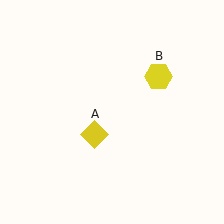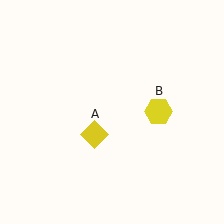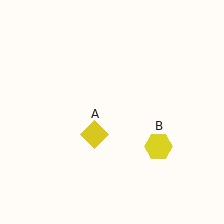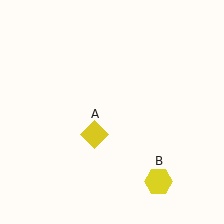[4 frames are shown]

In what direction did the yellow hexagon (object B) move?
The yellow hexagon (object B) moved down.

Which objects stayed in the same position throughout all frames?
Yellow diamond (object A) remained stationary.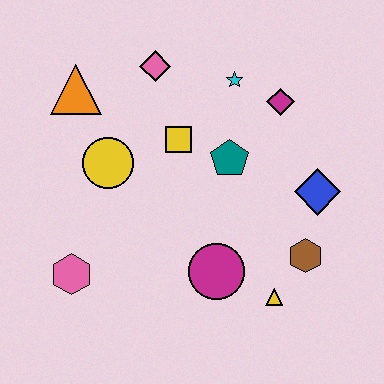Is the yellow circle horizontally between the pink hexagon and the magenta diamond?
Yes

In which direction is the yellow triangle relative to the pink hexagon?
The yellow triangle is to the right of the pink hexagon.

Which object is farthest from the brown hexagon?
The orange triangle is farthest from the brown hexagon.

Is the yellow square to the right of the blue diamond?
No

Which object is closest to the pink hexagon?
The yellow circle is closest to the pink hexagon.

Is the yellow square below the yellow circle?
No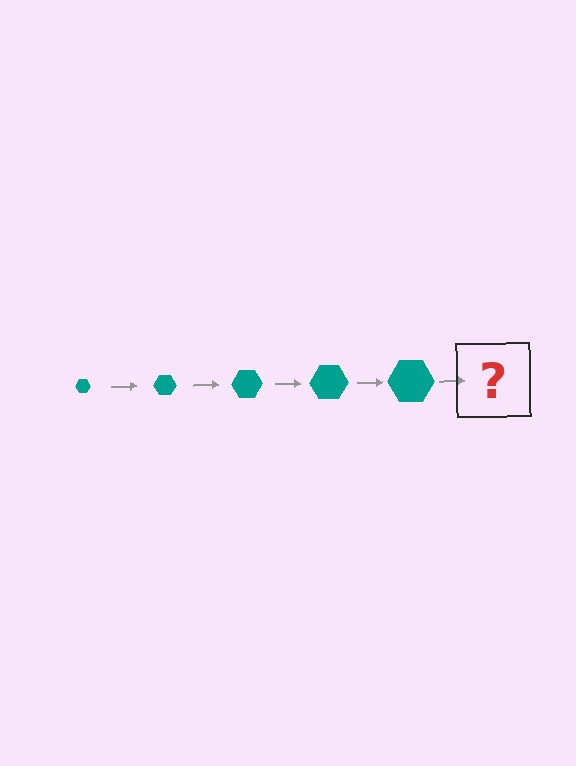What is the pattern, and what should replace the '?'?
The pattern is that the hexagon gets progressively larger each step. The '?' should be a teal hexagon, larger than the previous one.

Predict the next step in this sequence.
The next step is a teal hexagon, larger than the previous one.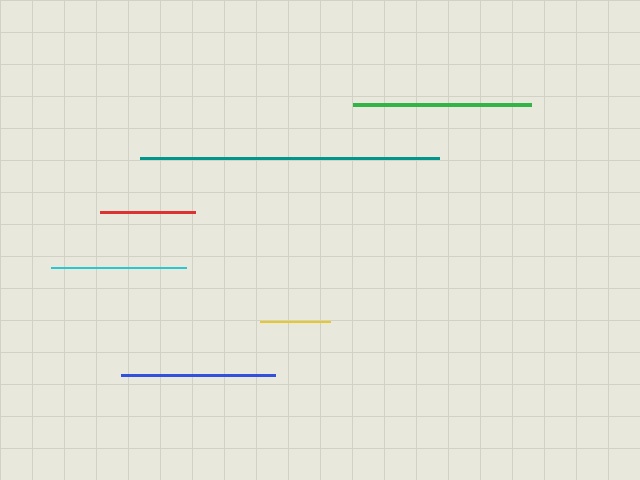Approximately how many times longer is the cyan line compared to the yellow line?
The cyan line is approximately 2.0 times the length of the yellow line.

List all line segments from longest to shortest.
From longest to shortest: teal, green, blue, cyan, red, yellow.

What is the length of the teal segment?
The teal segment is approximately 299 pixels long.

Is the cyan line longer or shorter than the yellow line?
The cyan line is longer than the yellow line.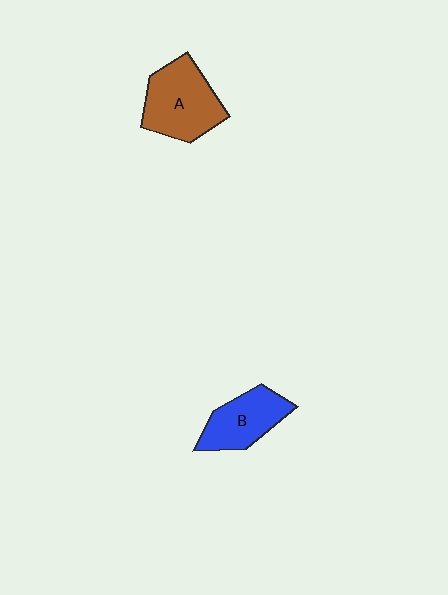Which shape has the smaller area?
Shape B (blue).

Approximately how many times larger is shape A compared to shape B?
Approximately 1.3 times.